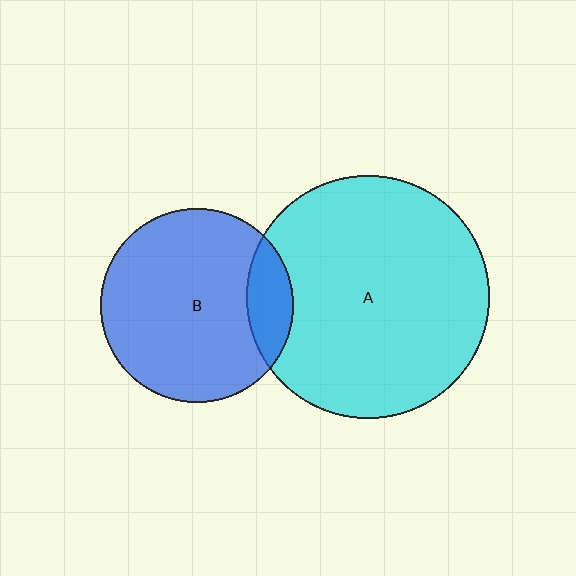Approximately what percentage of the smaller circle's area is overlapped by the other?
Approximately 15%.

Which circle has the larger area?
Circle A (cyan).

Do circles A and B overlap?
Yes.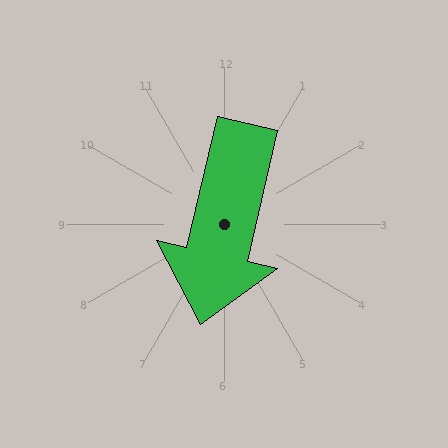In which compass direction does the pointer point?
South.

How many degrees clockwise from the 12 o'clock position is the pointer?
Approximately 193 degrees.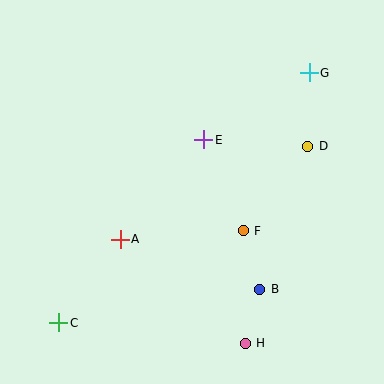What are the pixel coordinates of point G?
Point G is at (309, 73).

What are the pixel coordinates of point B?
Point B is at (260, 289).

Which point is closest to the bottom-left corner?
Point C is closest to the bottom-left corner.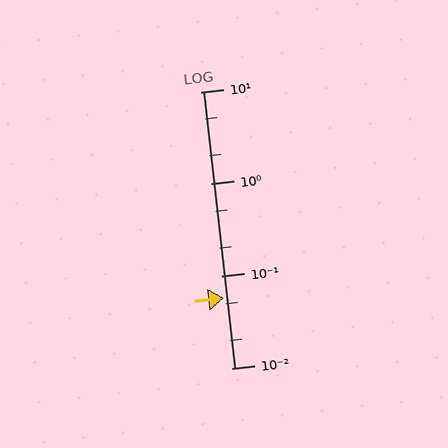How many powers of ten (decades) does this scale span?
The scale spans 3 decades, from 0.01 to 10.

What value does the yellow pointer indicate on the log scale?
The pointer indicates approximately 0.057.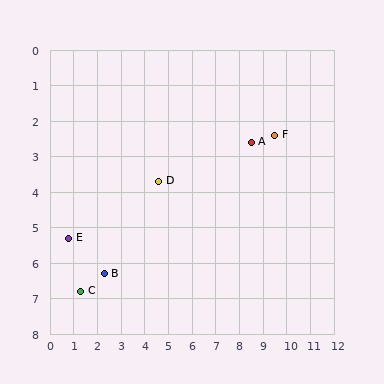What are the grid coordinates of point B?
Point B is at approximately (2.3, 6.3).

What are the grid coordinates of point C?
Point C is at approximately (1.3, 6.8).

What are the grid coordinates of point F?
Point F is at approximately (9.5, 2.4).